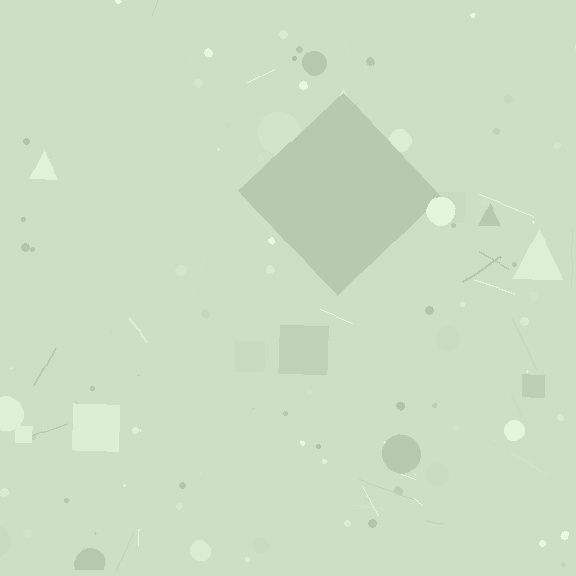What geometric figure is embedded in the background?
A diamond is embedded in the background.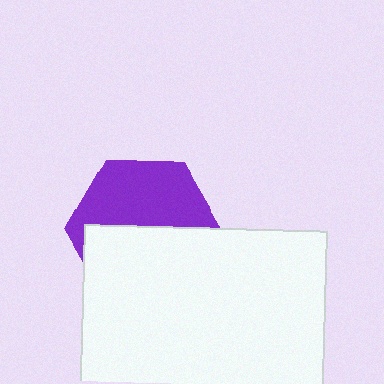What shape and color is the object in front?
The object in front is a white rectangle.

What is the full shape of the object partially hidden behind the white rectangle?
The partially hidden object is a purple hexagon.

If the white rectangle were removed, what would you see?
You would see the complete purple hexagon.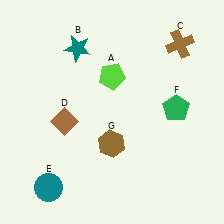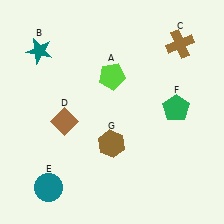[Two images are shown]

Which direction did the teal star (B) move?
The teal star (B) moved left.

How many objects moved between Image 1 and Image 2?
1 object moved between the two images.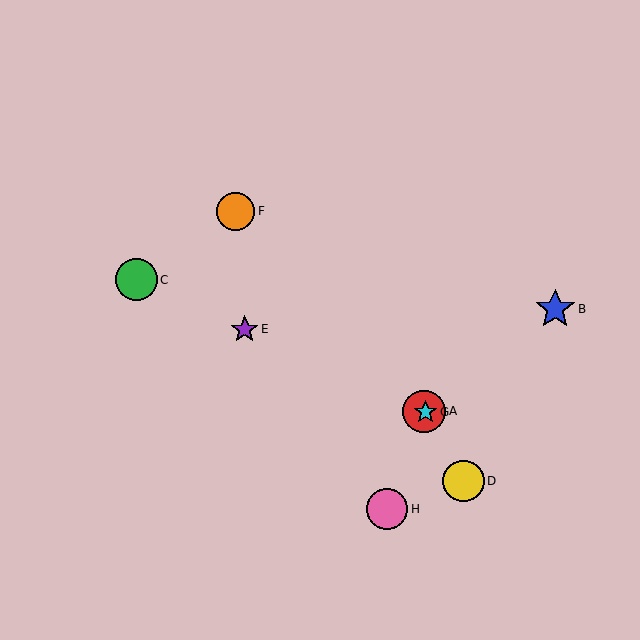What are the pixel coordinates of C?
Object C is at (136, 280).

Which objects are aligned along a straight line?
Objects A, C, E, G are aligned along a straight line.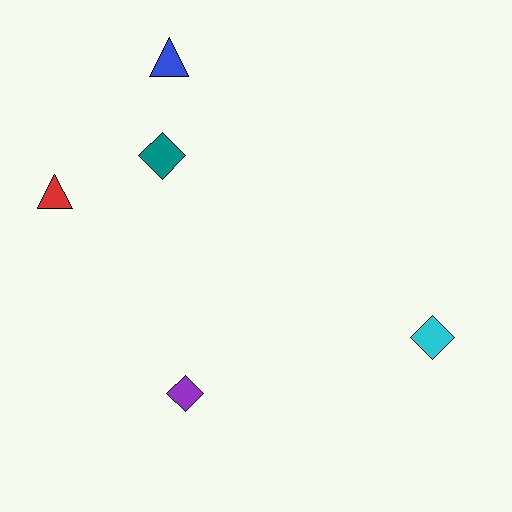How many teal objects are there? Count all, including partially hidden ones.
There is 1 teal object.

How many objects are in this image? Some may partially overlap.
There are 5 objects.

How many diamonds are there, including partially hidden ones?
There are 3 diamonds.